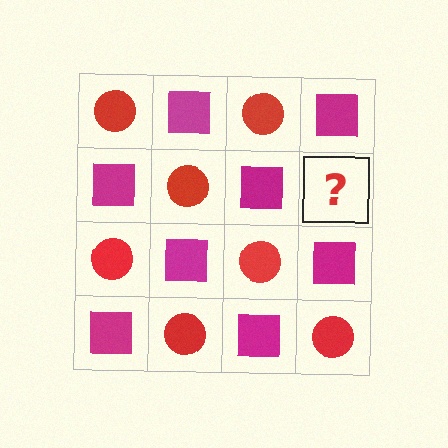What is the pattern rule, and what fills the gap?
The rule is that it alternates red circle and magenta square in a checkerboard pattern. The gap should be filled with a red circle.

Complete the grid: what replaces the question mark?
The question mark should be replaced with a red circle.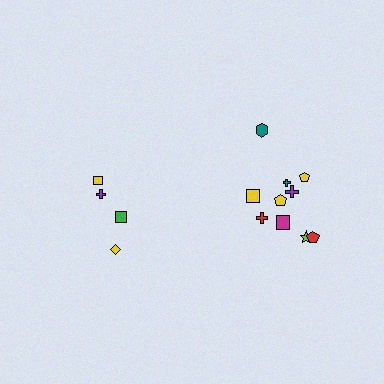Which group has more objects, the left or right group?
The right group.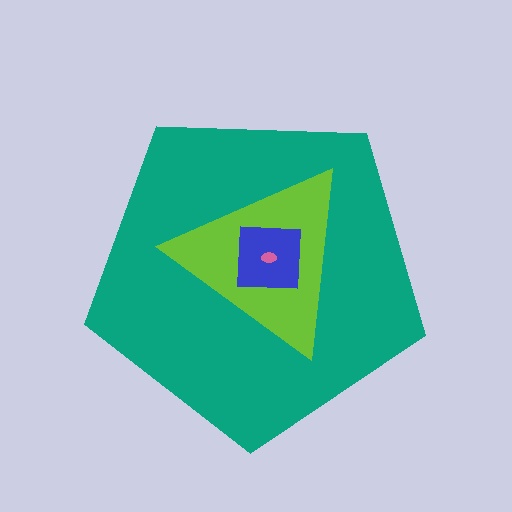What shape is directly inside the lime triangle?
The blue square.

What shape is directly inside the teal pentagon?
The lime triangle.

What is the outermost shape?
The teal pentagon.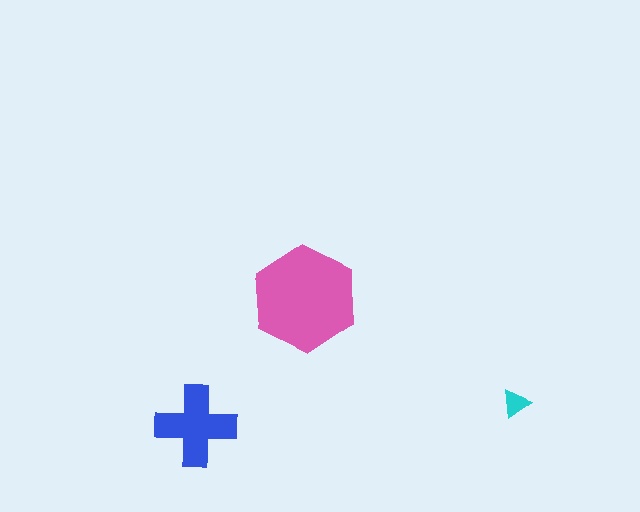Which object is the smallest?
The cyan triangle.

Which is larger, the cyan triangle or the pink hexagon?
The pink hexagon.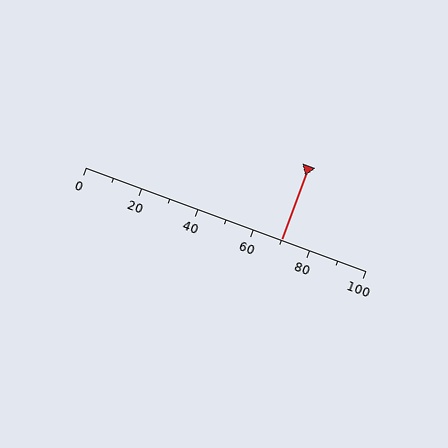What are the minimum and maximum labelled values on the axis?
The axis runs from 0 to 100.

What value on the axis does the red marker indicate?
The marker indicates approximately 70.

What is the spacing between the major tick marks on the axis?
The major ticks are spaced 20 apart.